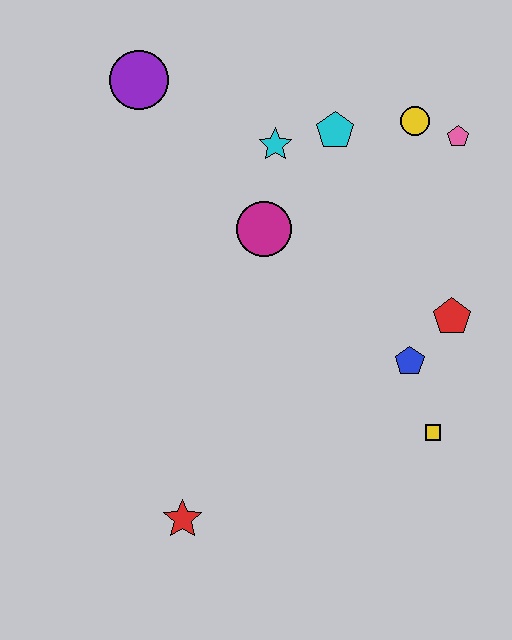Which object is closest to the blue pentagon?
The red pentagon is closest to the blue pentagon.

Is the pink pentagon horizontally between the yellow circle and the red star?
No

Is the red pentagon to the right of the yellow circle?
Yes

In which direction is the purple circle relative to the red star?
The purple circle is above the red star.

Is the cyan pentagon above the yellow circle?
No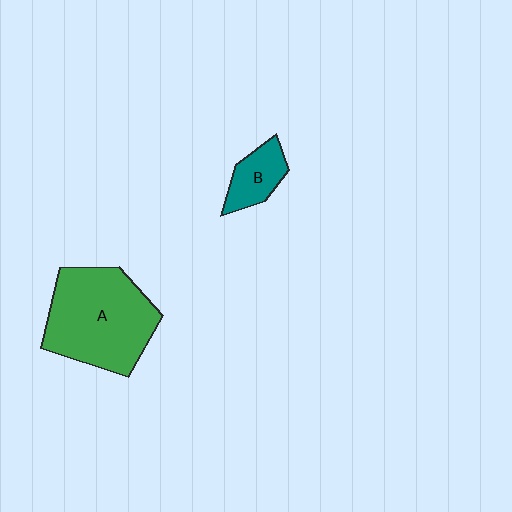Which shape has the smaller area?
Shape B (teal).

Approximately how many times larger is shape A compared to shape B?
Approximately 3.2 times.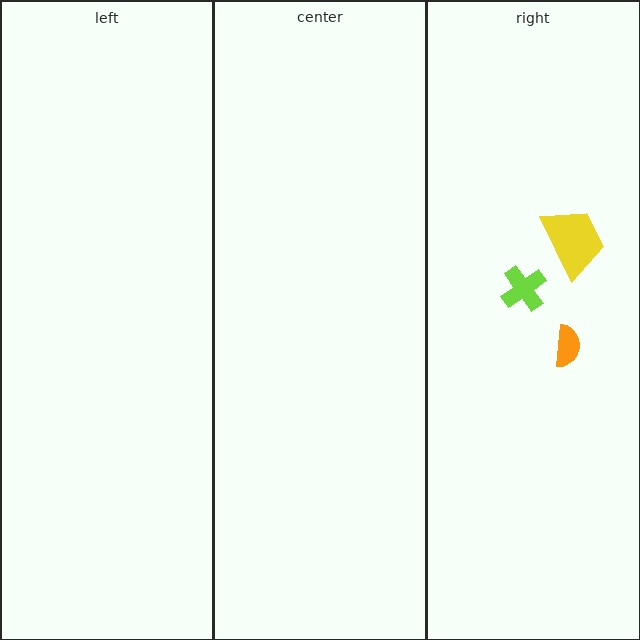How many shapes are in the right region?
3.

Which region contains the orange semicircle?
The right region.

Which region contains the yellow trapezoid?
The right region.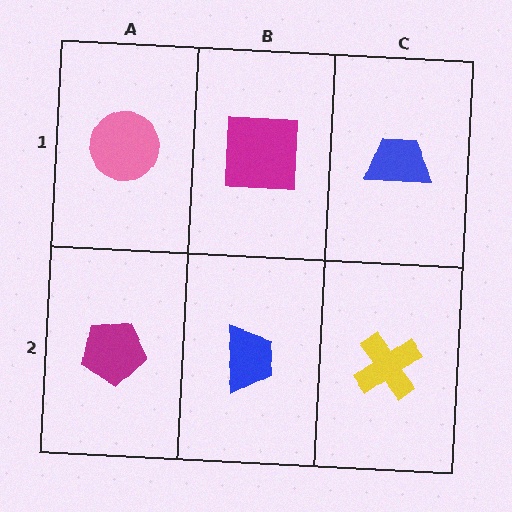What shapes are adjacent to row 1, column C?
A yellow cross (row 2, column C), a magenta square (row 1, column B).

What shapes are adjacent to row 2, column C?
A blue trapezoid (row 1, column C), a blue trapezoid (row 2, column B).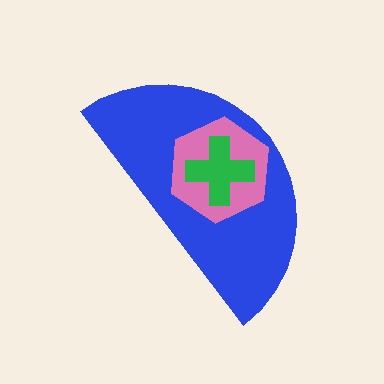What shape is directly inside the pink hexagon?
The green cross.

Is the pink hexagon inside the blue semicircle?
Yes.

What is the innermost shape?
The green cross.